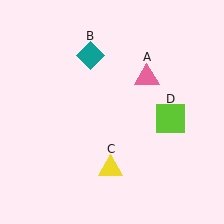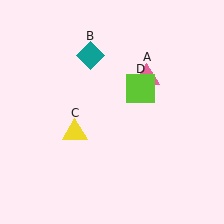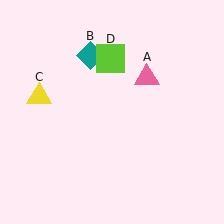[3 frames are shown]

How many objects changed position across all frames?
2 objects changed position: yellow triangle (object C), lime square (object D).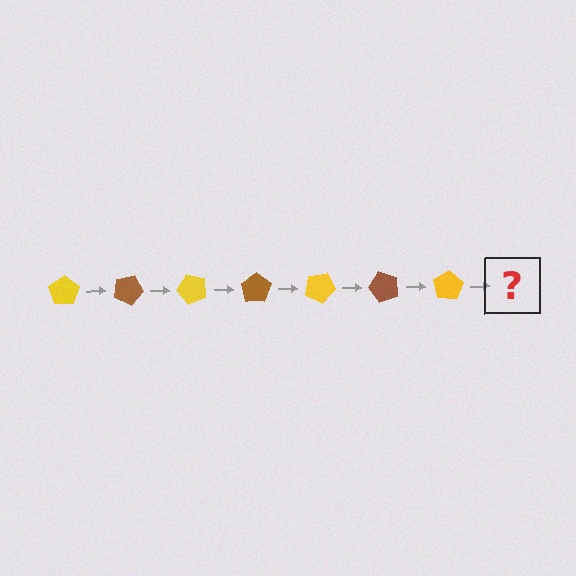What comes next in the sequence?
The next element should be a brown pentagon, rotated 175 degrees from the start.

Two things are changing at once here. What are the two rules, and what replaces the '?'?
The two rules are that it rotates 25 degrees each step and the color cycles through yellow and brown. The '?' should be a brown pentagon, rotated 175 degrees from the start.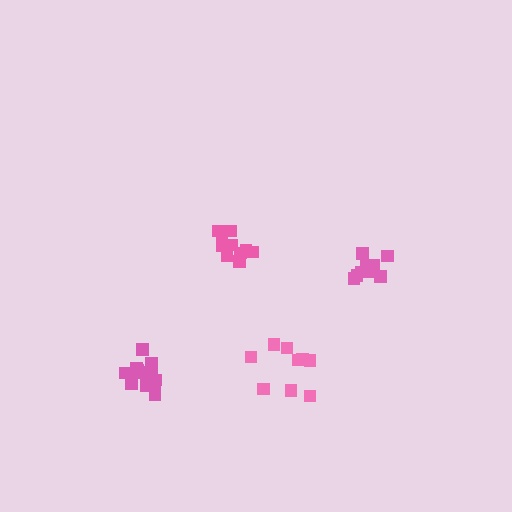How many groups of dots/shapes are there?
There are 4 groups.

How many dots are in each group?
Group 1: 13 dots, Group 2: 11 dots, Group 3: 9 dots, Group 4: 11 dots (44 total).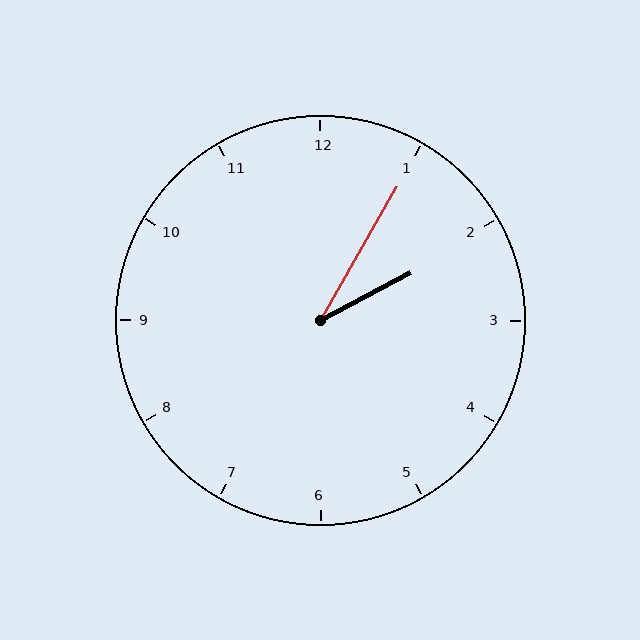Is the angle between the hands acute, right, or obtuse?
It is acute.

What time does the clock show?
2:05.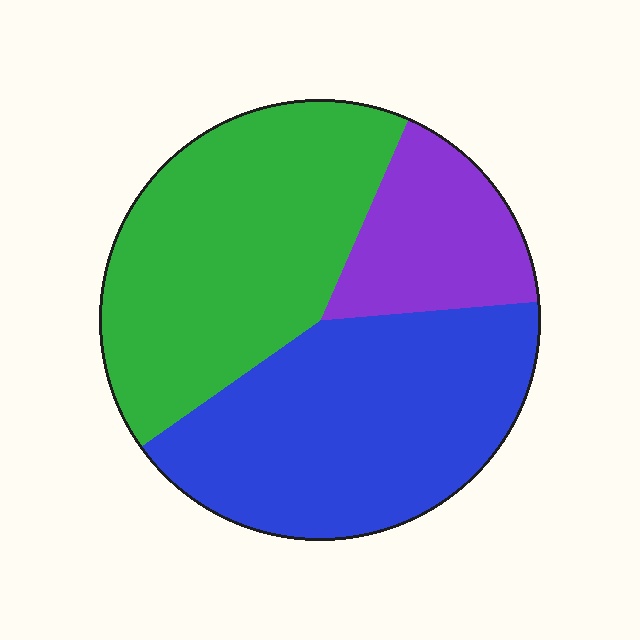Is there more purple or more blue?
Blue.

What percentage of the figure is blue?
Blue covers roughly 40% of the figure.